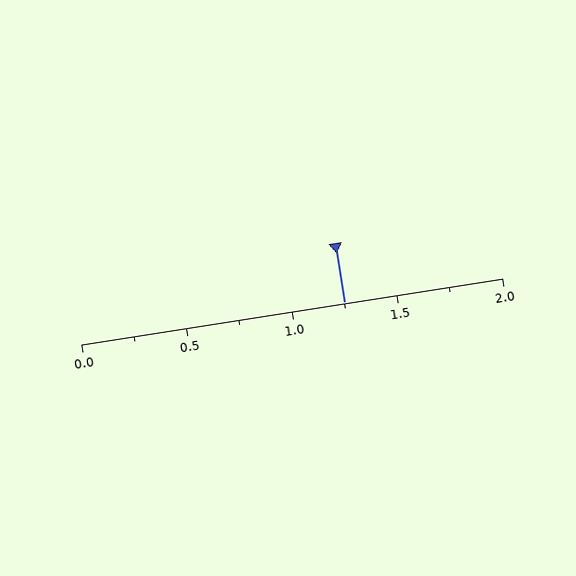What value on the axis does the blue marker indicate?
The marker indicates approximately 1.25.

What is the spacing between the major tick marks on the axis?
The major ticks are spaced 0.5 apart.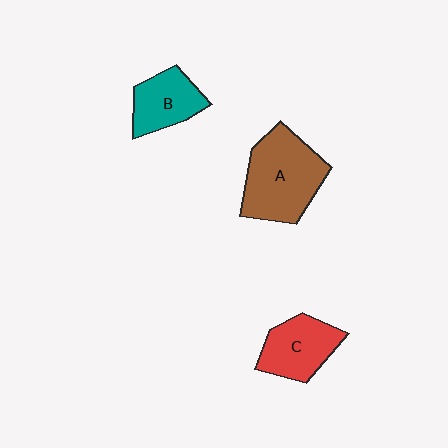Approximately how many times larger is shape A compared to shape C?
Approximately 1.5 times.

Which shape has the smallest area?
Shape B (teal).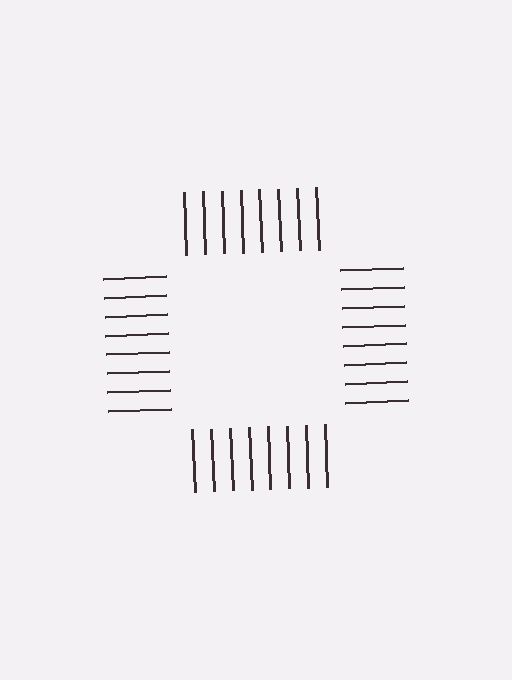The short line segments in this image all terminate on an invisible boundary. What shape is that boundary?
An illusory square — the line segments terminate on its edges but no continuous stroke is drawn.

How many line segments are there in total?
32 — 8 along each of the 4 edges.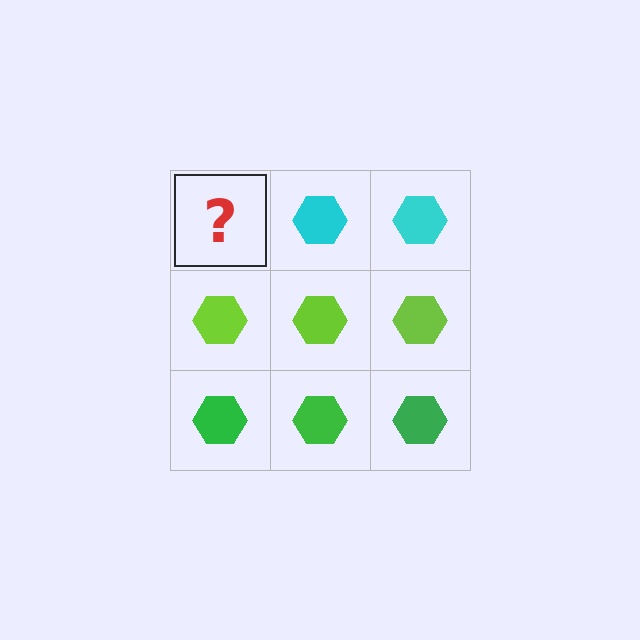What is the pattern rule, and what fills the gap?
The rule is that each row has a consistent color. The gap should be filled with a cyan hexagon.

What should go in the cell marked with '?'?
The missing cell should contain a cyan hexagon.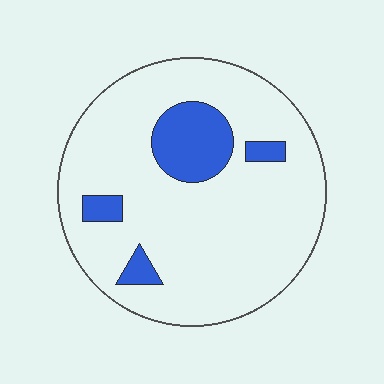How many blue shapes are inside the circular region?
4.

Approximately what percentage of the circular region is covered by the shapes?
Approximately 15%.